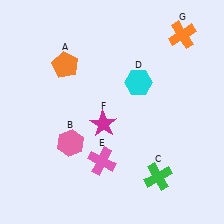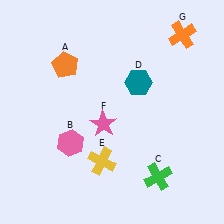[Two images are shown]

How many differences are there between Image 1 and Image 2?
There are 3 differences between the two images.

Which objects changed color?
D changed from cyan to teal. E changed from pink to yellow. F changed from magenta to pink.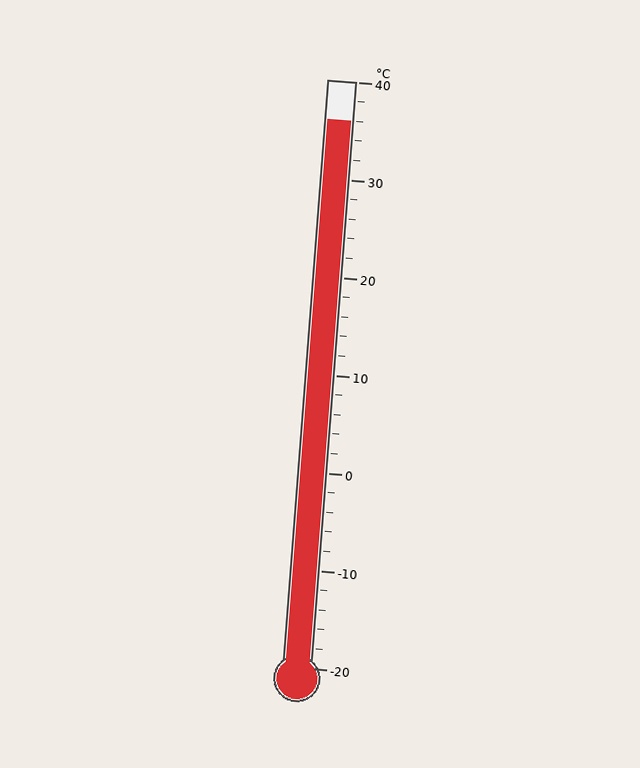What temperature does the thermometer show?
The thermometer shows approximately 36°C.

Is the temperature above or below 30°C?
The temperature is above 30°C.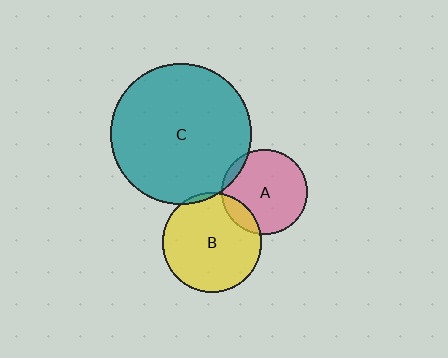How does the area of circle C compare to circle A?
Approximately 2.7 times.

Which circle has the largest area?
Circle C (teal).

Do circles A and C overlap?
Yes.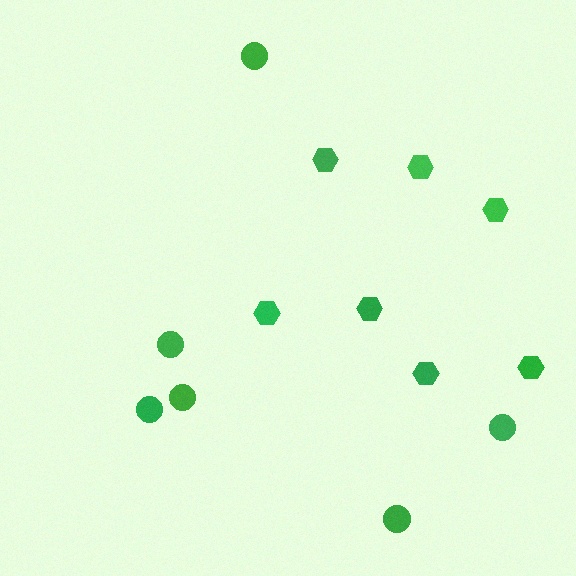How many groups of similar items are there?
There are 2 groups: one group of circles (6) and one group of hexagons (7).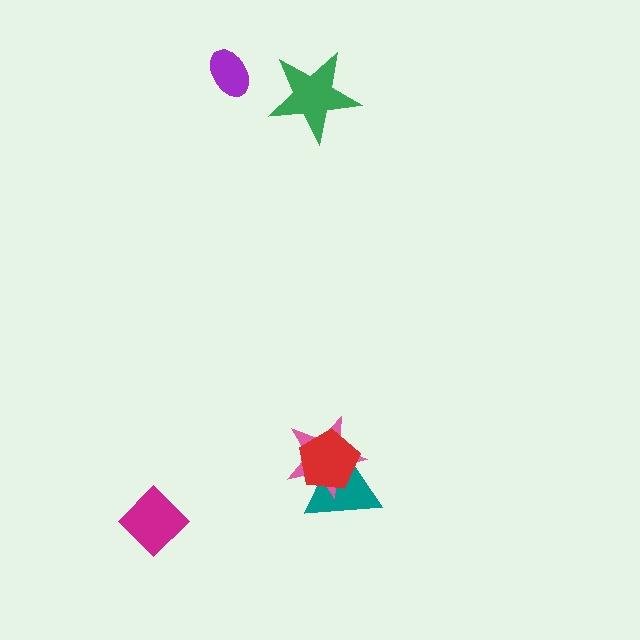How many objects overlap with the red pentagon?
2 objects overlap with the red pentagon.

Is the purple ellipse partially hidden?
No, no other shape covers it.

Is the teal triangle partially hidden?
Yes, it is partially covered by another shape.